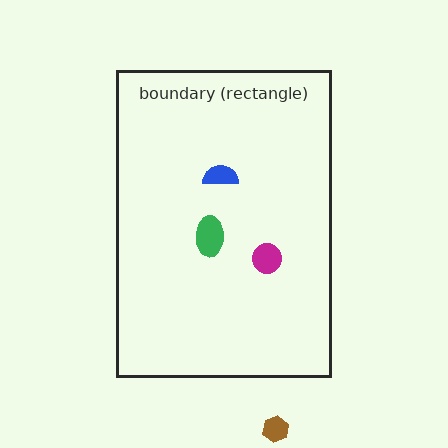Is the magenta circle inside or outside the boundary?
Inside.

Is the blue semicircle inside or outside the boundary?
Inside.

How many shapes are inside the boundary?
3 inside, 1 outside.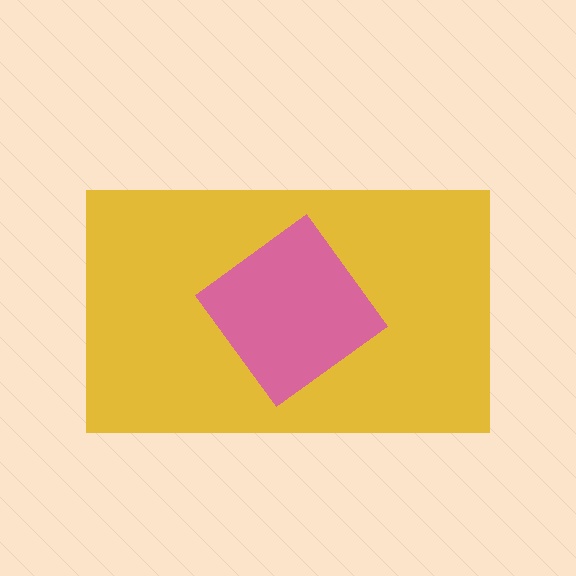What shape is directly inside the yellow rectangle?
The pink diamond.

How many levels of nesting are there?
2.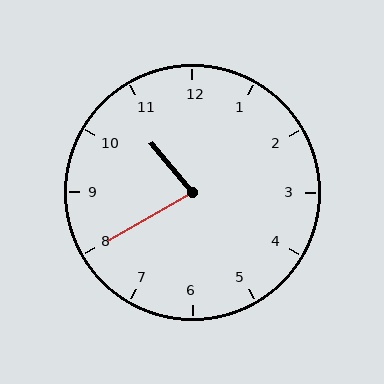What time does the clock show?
10:40.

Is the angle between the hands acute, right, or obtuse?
It is acute.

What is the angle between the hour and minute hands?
Approximately 80 degrees.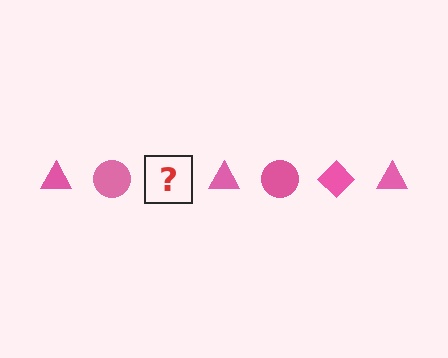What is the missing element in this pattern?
The missing element is a pink diamond.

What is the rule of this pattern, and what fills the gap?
The rule is that the pattern cycles through triangle, circle, diamond shapes in pink. The gap should be filled with a pink diamond.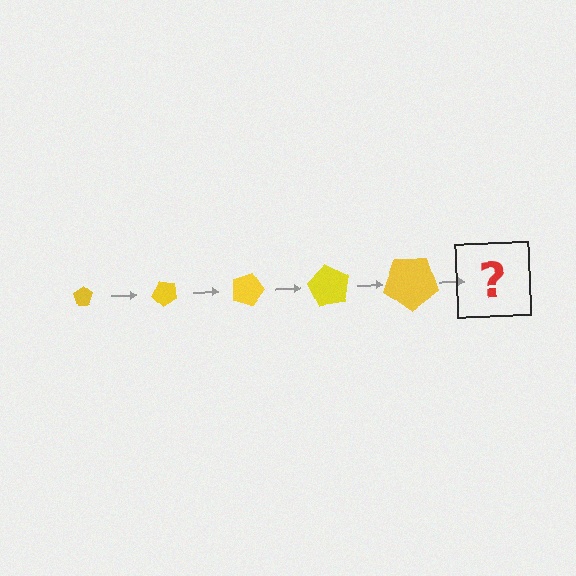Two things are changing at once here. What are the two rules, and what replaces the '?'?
The two rules are that the pentagon grows larger each step and it rotates 45 degrees each step. The '?' should be a pentagon, larger than the previous one and rotated 225 degrees from the start.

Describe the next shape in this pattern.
It should be a pentagon, larger than the previous one and rotated 225 degrees from the start.